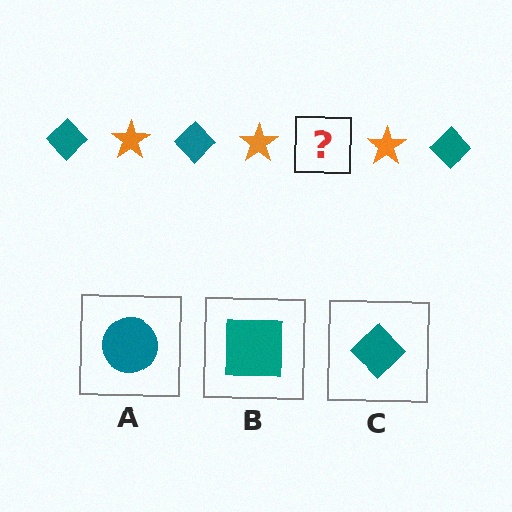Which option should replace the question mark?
Option C.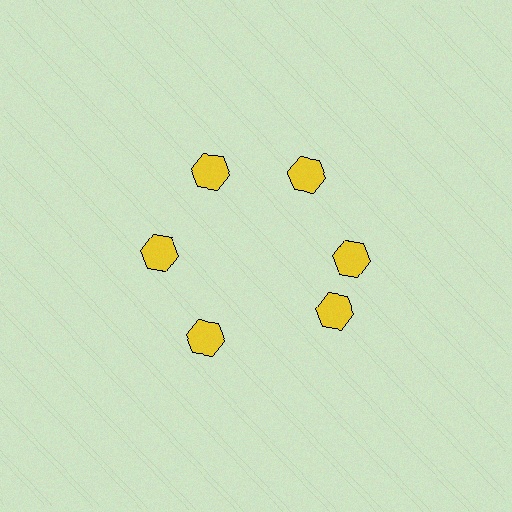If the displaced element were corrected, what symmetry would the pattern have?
It would have 6-fold rotational symmetry — the pattern would map onto itself every 60 degrees.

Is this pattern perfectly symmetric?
No. The 6 yellow hexagons are arranged in a ring, but one element near the 5 o'clock position is rotated out of alignment along the ring, breaking the 6-fold rotational symmetry.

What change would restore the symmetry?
The symmetry would be restored by rotating it back into even spacing with its neighbors so that all 6 hexagons sit at equal angles and equal distance from the center.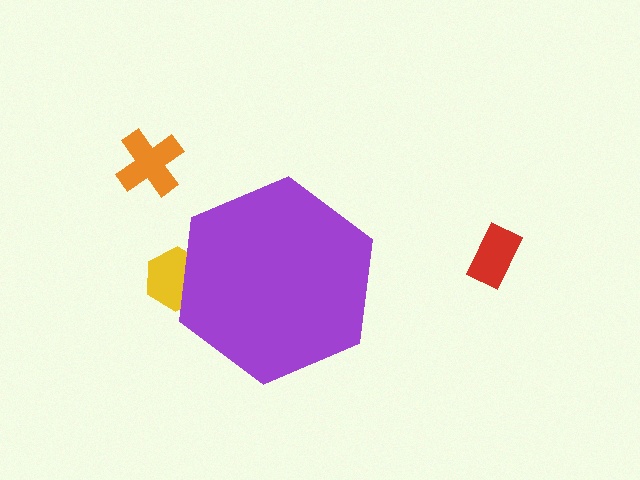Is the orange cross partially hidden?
No, the orange cross is fully visible.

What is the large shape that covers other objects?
A purple hexagon.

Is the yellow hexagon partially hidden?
Yes, the yellow hexagon is partially hidden behind the purple hexagon.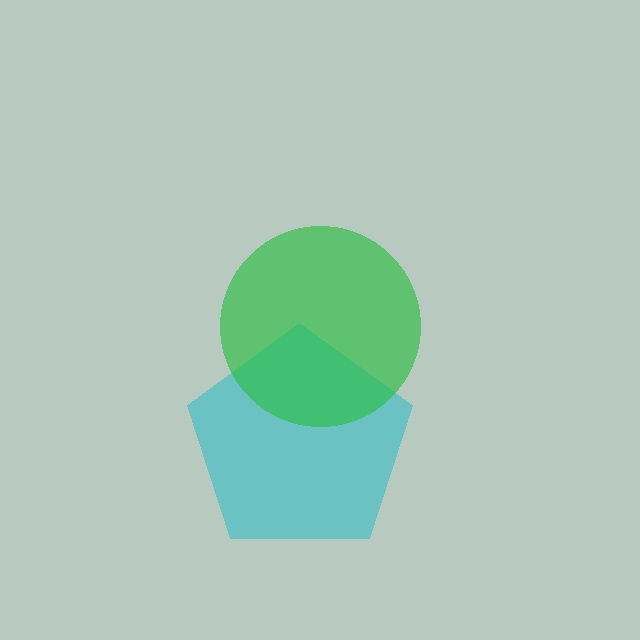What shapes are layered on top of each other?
The layered shapes are: a cyan pentagon, a green circle.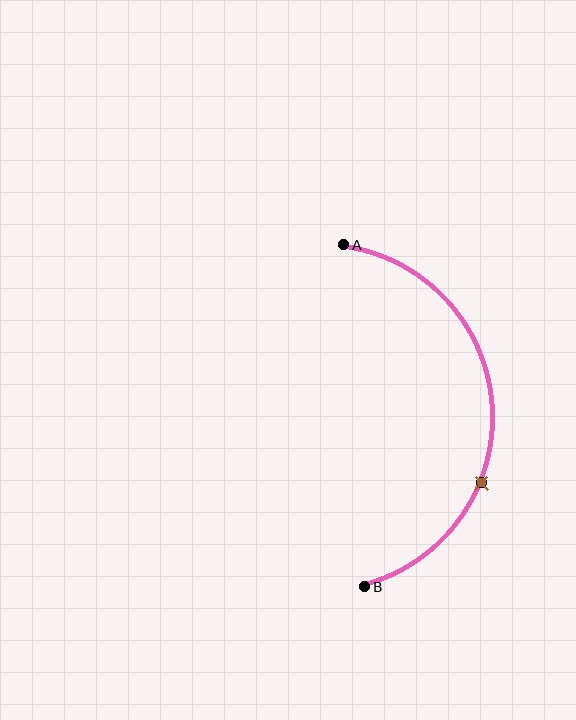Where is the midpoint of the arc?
The arc midpoint is the point on the curve farthest from the straight line joining A and B. It sits to the right of that line.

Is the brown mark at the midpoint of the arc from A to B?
No. The brown mark lies on the arc but is closer to endpoint B. The arc midpoint would be at the point on the curve equidistant along the arc from both A and B.